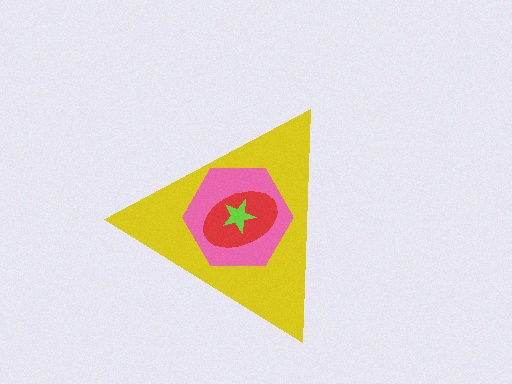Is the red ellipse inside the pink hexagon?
Yes.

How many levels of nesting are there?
4.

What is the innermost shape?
The lime star.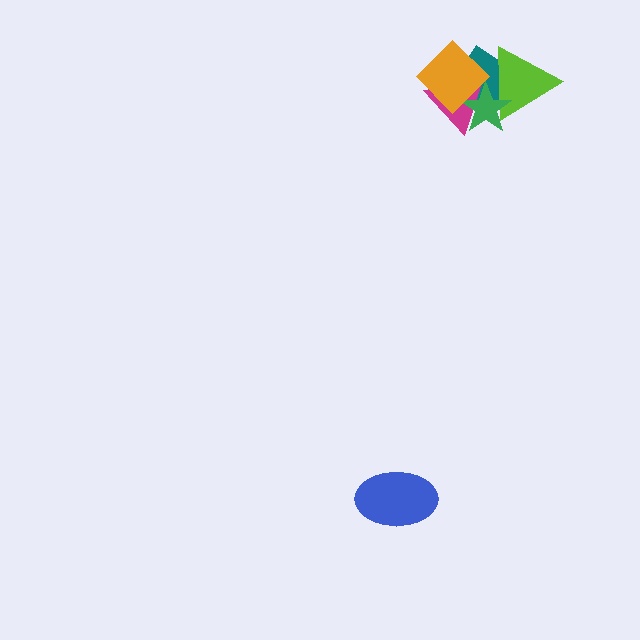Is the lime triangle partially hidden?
Yes, it is partially covered by another shape.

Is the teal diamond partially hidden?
Yes, it is partially covered by another shape.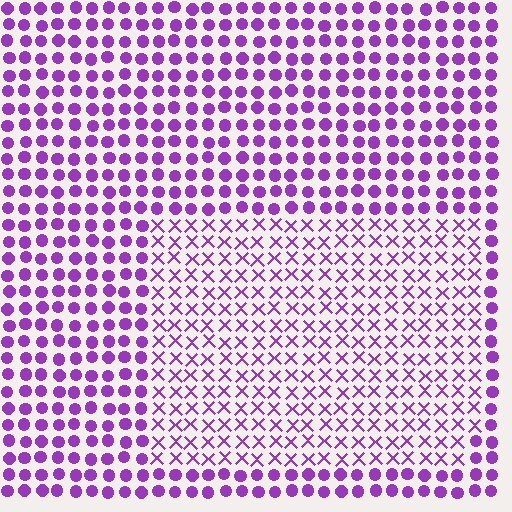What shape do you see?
I see a rectangle.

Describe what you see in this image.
The image is filled with small purple elements arranged in a uniform grid. A rectangle-shaped region contains X marks, while the surrounding area contains circles. The boundary is defined purely by the change in element shape.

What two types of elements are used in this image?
The image uses X marks inside the rectangle region and circles outside it.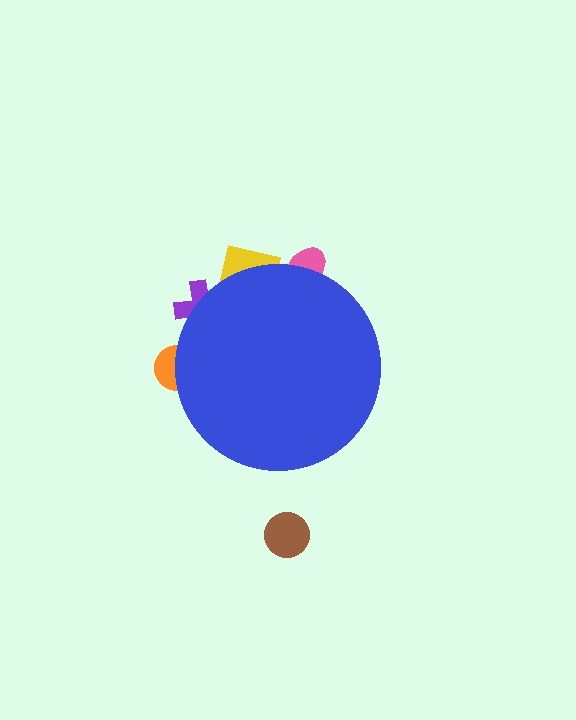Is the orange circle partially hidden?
Yes, the orange circle is partially hidden behind the blue circle.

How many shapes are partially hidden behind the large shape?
4 shapes are partially hidden.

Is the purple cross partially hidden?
Yes, the purple cross is partially hidden behind the blue circle.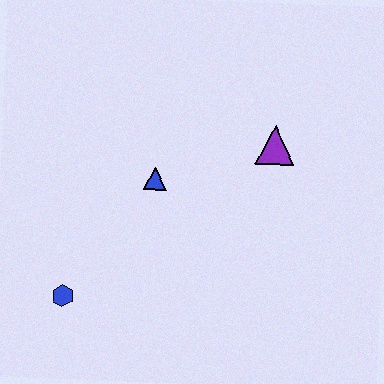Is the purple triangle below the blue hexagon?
No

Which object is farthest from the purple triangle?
The blue hexagon is farthest from the purple triangle.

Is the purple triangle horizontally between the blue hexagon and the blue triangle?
No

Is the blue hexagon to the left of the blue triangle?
Yes